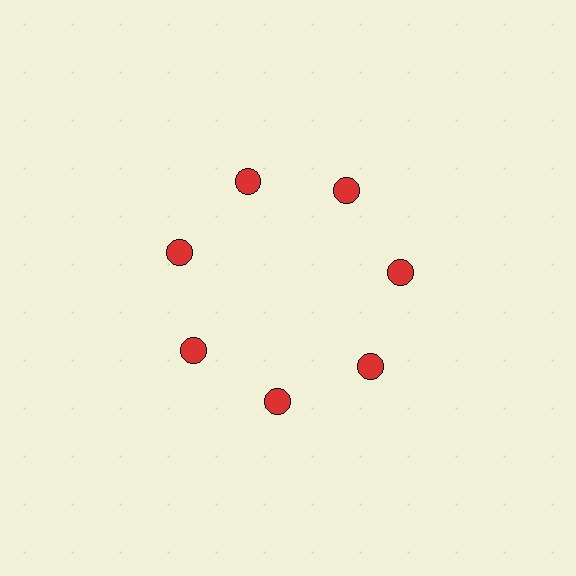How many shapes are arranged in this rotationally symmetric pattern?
There are 7 shapes, arranged in 7 groups of 1.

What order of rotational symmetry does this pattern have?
This pattern has 7-fold rotational symmetry.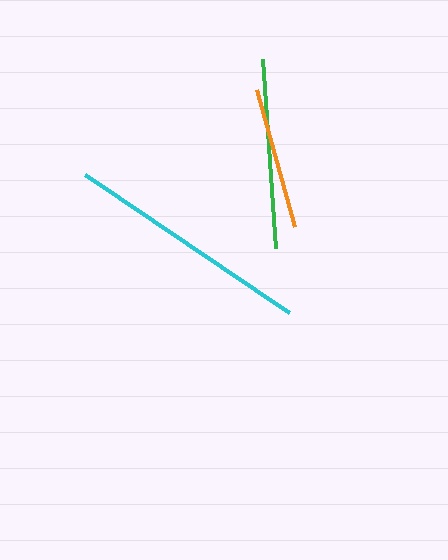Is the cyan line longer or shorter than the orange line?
The cyan line is longer than the orange line.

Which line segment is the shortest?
The orange line is the shortest at approximately 142 pixels.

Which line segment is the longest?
The cyan line is the longest at approximately 247 pixels.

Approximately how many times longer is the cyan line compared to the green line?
The cyan line is approximately 1.3 times the length of the green line.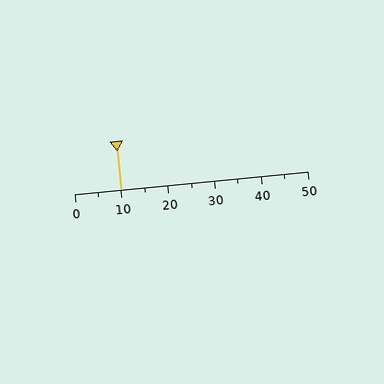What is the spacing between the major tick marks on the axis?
The major ticks are spaced 10 apart.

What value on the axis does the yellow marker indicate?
The marker indicates approximately 10.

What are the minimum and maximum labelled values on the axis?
The axis runs from 0 to 50.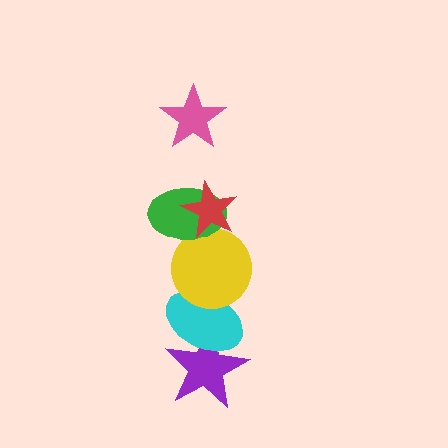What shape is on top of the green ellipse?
The red star is on top of the green ellipse.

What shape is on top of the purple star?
The cyan ellipse is on top of the purple star.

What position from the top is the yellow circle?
The yellow circle is 4th from the top.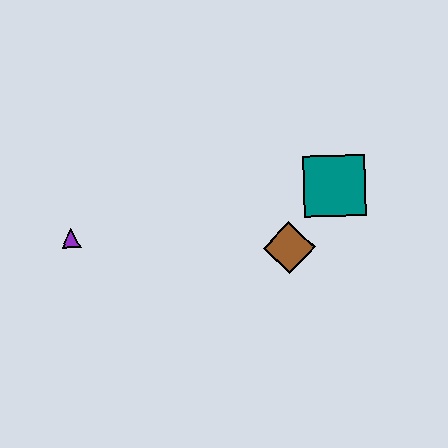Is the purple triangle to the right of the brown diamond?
No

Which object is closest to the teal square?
The brown diamond is closest to the teal square.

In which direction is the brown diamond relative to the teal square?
The brown diamond is below the teal square.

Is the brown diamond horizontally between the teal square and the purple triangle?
Yes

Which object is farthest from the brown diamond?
The purple triangle is farthest from the brown diamond.